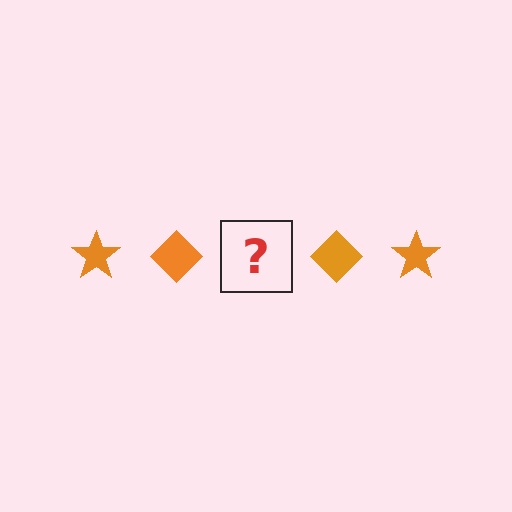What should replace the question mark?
The question mark should be replaced with an orange star.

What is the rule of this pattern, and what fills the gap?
The rule is that the pattern cycles through star, diamond shapes in orange. The gap should be filled with an orange star.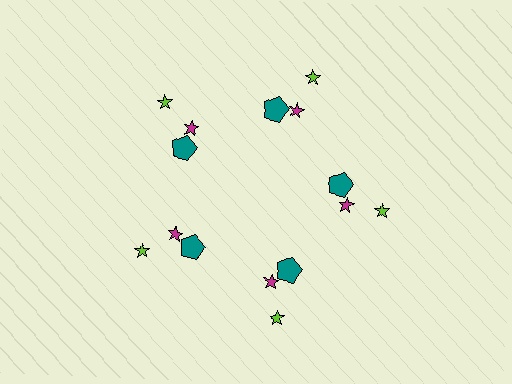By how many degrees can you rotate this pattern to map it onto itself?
The pattern maps onto itself every 72 degrees of rotation.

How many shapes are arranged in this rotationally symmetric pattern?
There are 15 shapes, arranged in 5 groups of 3.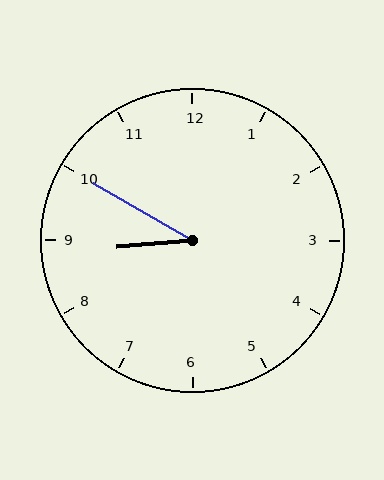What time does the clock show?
8:50.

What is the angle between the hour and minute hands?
Approximately 35 degrees.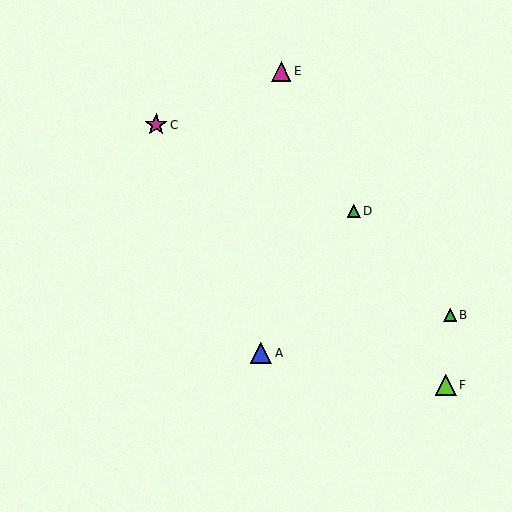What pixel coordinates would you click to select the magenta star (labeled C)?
Click at (156, 125) to select the magenta star C.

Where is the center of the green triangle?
The center of the green triangle is at (450, 315).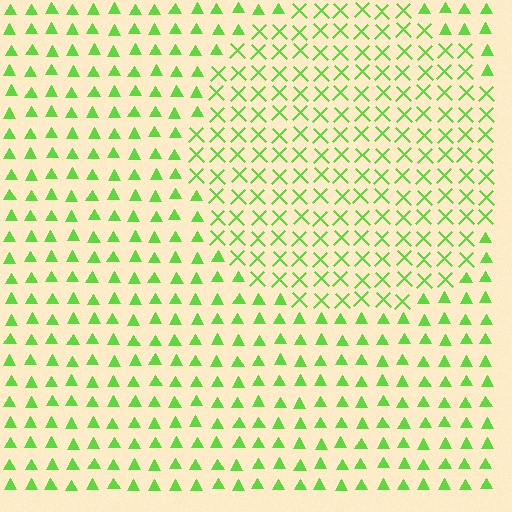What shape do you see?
I see a circle.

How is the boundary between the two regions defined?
The boundary is defined by a change in element shape: X marks inside vs. triangles outside. All elements share the same color and spacing.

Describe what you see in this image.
The image is filled with small lime elements arranged in a uniform grid. A circle-shaped region contains X marks, while the surrounding area contains triangles. The boundary is defined purely by the change in element shape.